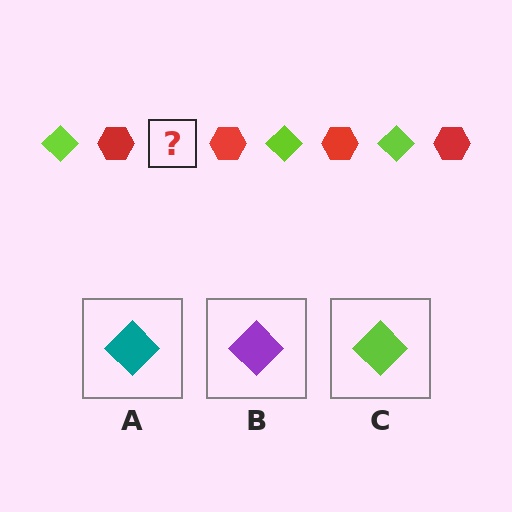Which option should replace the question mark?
Option C.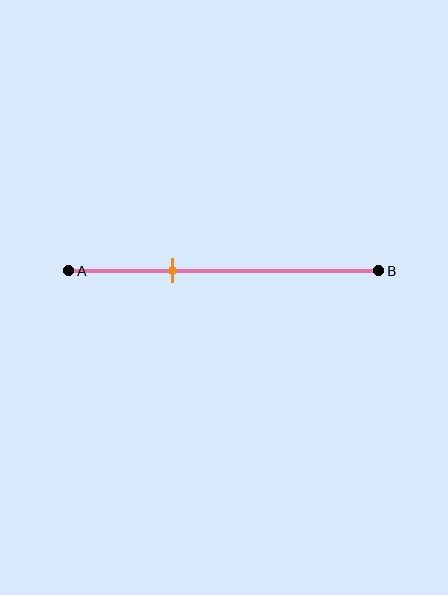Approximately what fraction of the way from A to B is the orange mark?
The orange mark is approximately 35% of the way from A to B.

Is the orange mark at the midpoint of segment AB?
No, the mark is at about 35% from A, not at the 50% midpoint.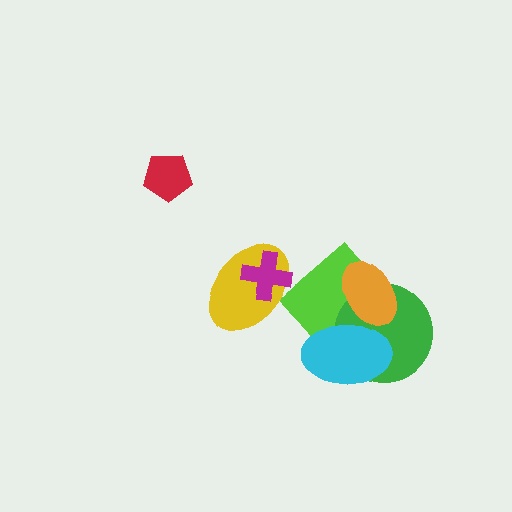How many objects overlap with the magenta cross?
1 object overlaps with the magenta cross.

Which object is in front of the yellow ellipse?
The magenta cross is in front of the yellow ellipse.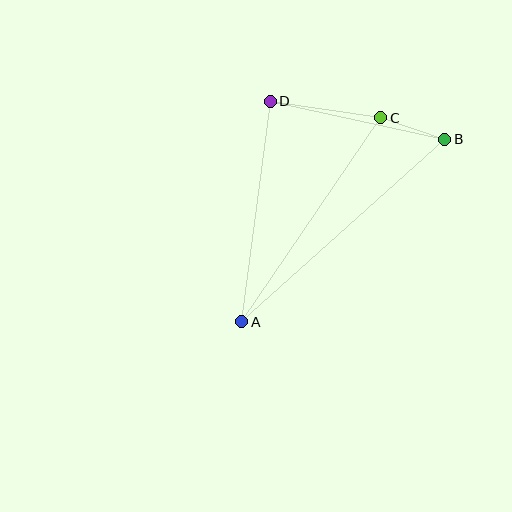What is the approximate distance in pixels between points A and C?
The distance between A and C is approximately 247 pixels.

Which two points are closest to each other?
Points B and C are closest to each other.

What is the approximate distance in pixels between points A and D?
The distance between A and D is approximately 222 pixels.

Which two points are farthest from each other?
Points A and B are farthest from each other.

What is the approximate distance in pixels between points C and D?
The distance between C and D is approximately 112 pixels.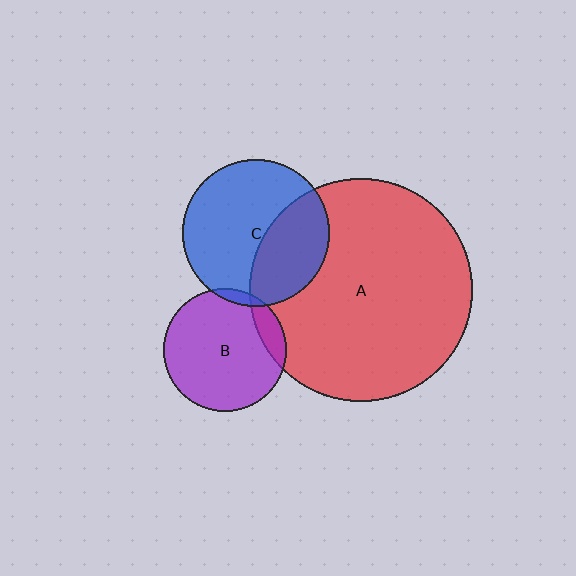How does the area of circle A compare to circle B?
Approximately 3.3 times.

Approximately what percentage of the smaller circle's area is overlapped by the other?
Approximately 35%.